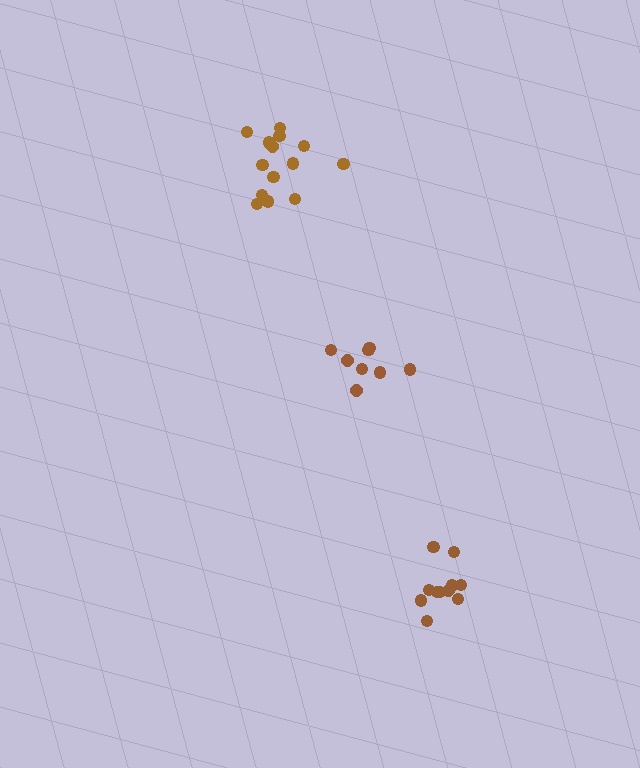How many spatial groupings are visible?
There are 3 spatial groupings.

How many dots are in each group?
Group 1: 11 dots, Group 2: 9 dots, Group 3: 14 dots (34 total).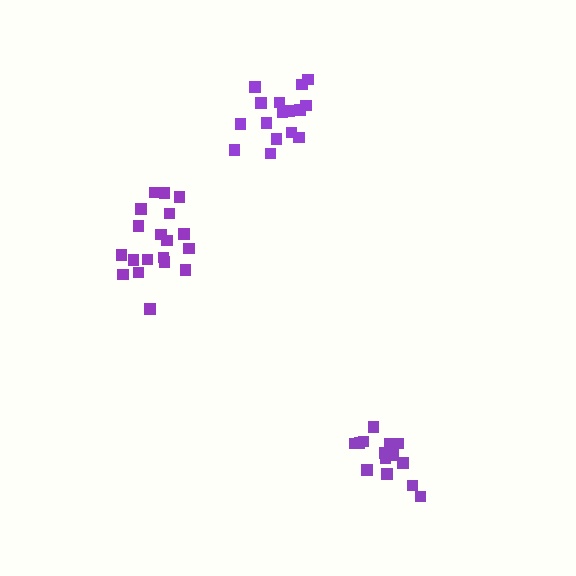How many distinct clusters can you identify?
There are 3 distinct clusters.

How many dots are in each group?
Group 1: 14 dots, Group 2: 16 dots, Group 3: 20 dots (50 total).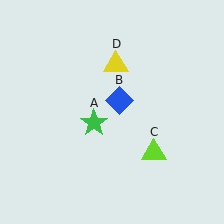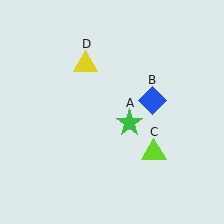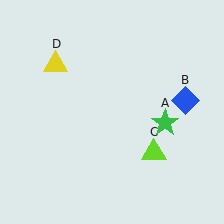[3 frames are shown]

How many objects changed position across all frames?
3 objects changed position: green star (object A), blue diamond (object B), yellow triangle (object D).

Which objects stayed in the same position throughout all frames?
Lime triangle (object C) remained stationary.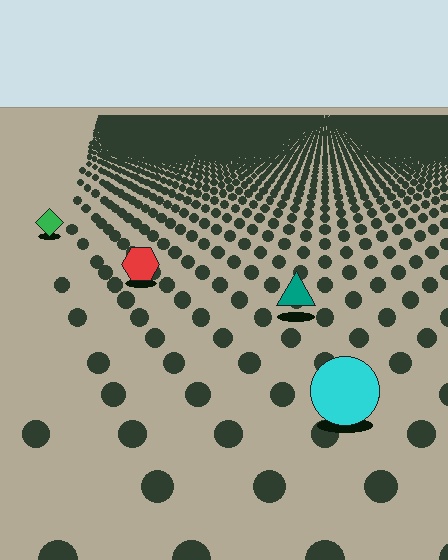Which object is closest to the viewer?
The cyan circle is closest. The texture marks near it are larger and more spread out.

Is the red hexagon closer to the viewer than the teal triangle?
No. The teal triangle is closer — you can tell from the texture gradient: the ground texture is coarser near it.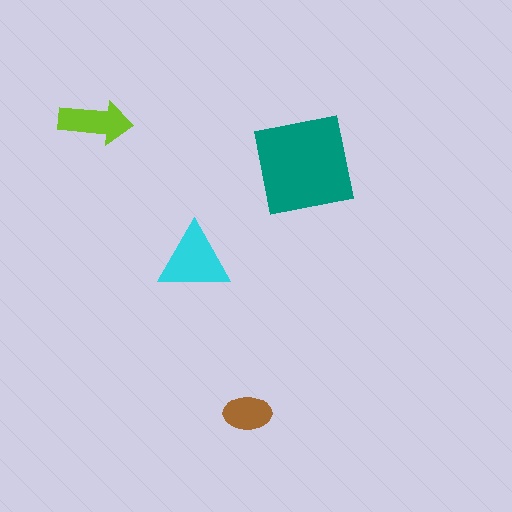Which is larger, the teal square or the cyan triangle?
The teal square.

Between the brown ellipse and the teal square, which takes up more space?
The teal square.